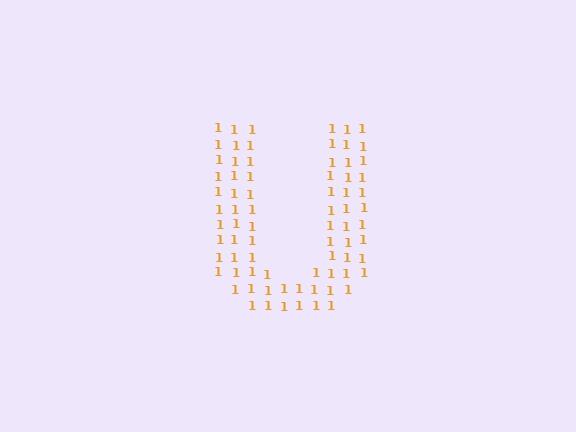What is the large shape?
The large shape is the letter U.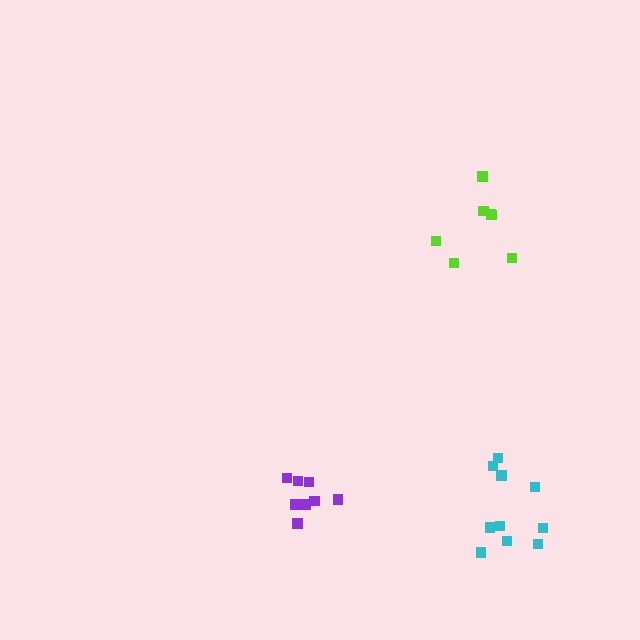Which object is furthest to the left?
The purple cluster is leftmost.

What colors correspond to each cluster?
The clusters are colored: lime, cyan, purple.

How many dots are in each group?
Group 1: 7 dots, Group 2: 10 dots, Group 3: 8 dots (25 total).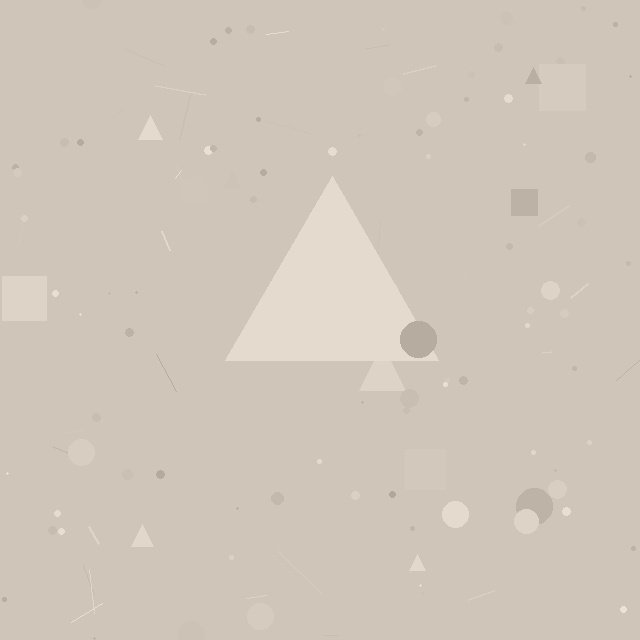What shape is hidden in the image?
A triangle is hidden in the image.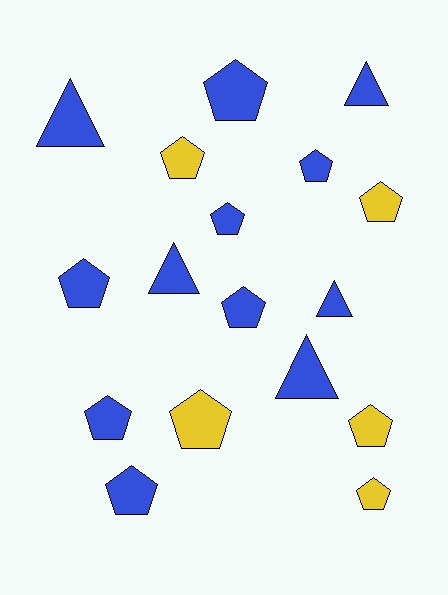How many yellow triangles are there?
There are no yellow triangles.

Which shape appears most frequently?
Pentagon, with 12 objects.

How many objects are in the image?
There are 17 objects.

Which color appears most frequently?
Blue, with 12 objects.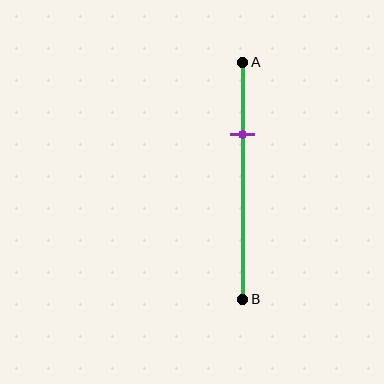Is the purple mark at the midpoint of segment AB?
No, the mark is at about 30% from A, not at the 50% midpoint.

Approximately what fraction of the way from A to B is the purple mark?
The purple mark is approximately 30% of the way from A to B.